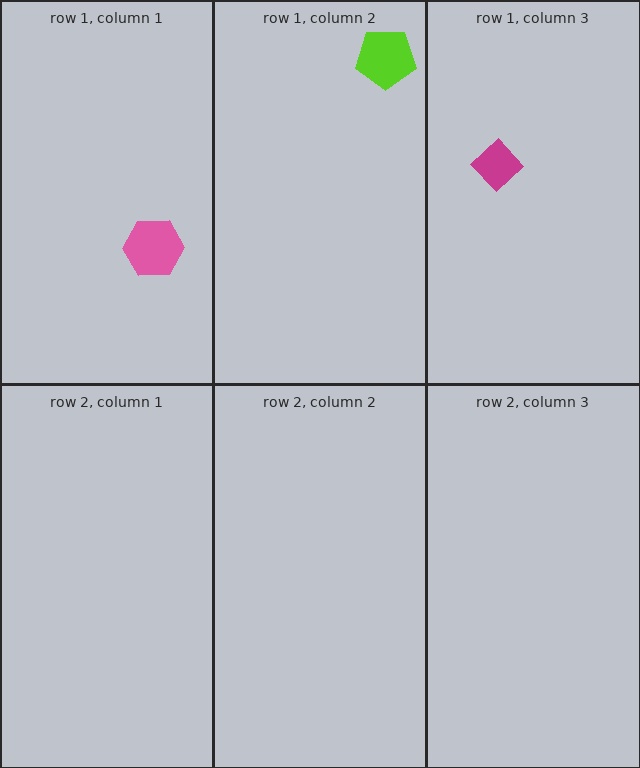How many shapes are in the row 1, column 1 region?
1.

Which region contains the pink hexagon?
The row 1, column 1 region.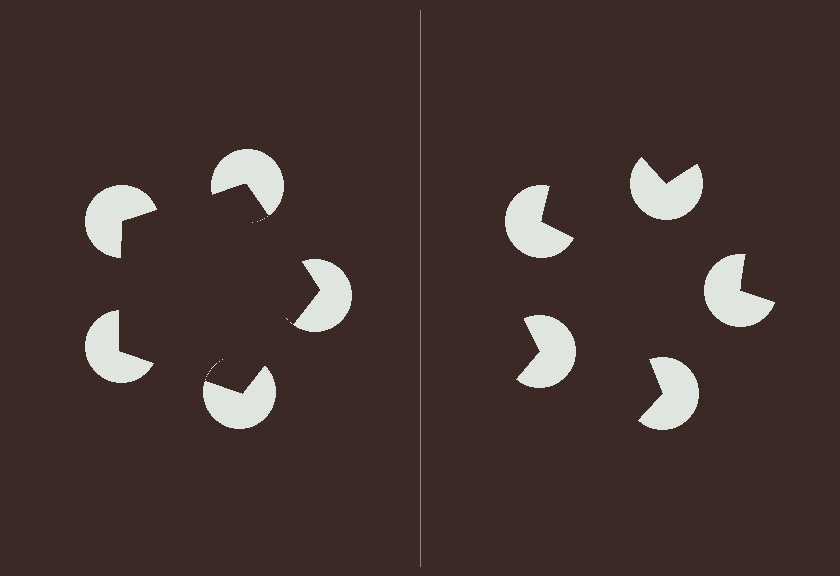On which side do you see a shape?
An illusory pentagon appears on the left side. On the right side the wedge cuts are rotated, so no coherent shape forms.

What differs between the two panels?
The pac-man discs are positioned identically on both sides; only the wedge orientations differ. On the left they align to a pentagon; on the right they are misaligned.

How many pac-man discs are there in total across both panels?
10 — 5 on each side.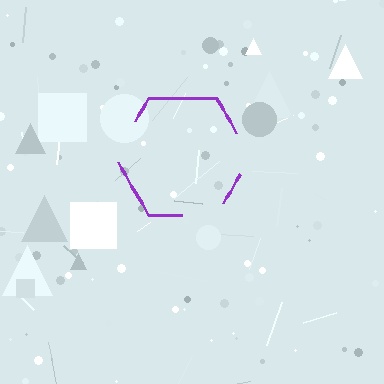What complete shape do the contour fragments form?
The contour fragments form a hexagon.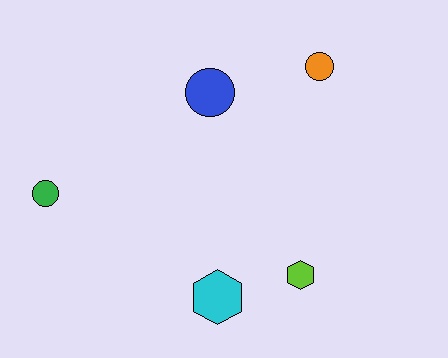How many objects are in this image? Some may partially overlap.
There are 5 objects.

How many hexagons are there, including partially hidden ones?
There are 2 hexagons.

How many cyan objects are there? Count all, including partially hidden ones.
There is 1 cyan object.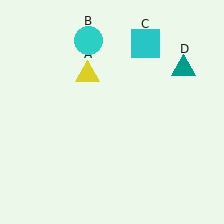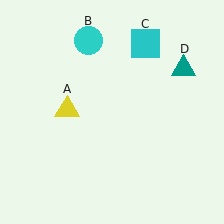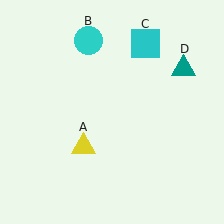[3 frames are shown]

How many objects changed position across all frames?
1 object changed position: yellow triangle (object A).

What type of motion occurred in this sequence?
The yellow triangle (object A) rotated counterclockwise around the center of the scene.